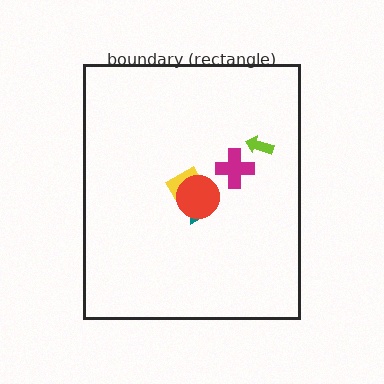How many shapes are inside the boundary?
5 inside, 0 outside.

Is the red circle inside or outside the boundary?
Inside.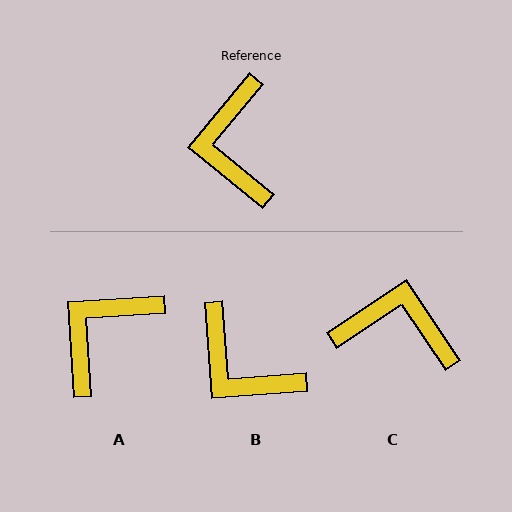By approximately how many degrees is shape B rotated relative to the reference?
Approximately 44 degrees counter-clockwise.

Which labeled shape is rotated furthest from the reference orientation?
C, about 107 degrees away.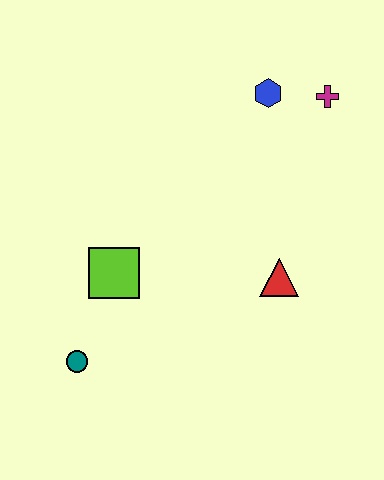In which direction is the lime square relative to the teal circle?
The lime square is above the teal circle.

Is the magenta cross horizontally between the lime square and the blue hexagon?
No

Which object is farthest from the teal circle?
The magenta cross is farthest from the teal circle.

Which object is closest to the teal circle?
The lime square is closest to the teal circle.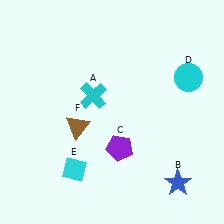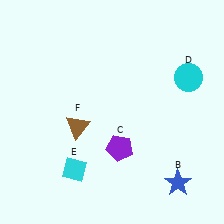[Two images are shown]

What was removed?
The cyan cross (A) was removed in Image 2.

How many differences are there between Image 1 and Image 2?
There is 1 difference between the two images.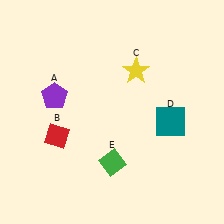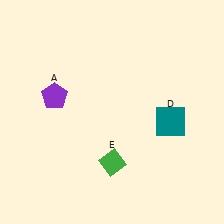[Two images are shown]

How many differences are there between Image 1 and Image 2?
There are 2 differences between the two images.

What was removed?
The red diamond (B), the yellow star (C) were removed in Image 2.